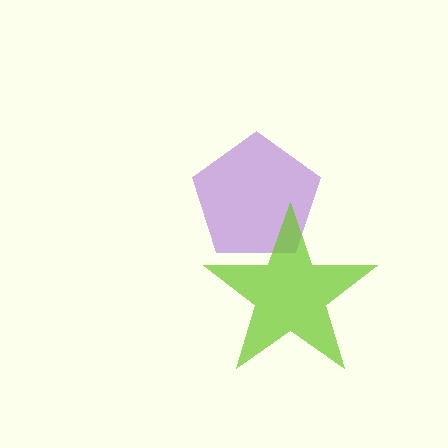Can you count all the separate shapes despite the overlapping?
Yes, there are 2 separate shapes.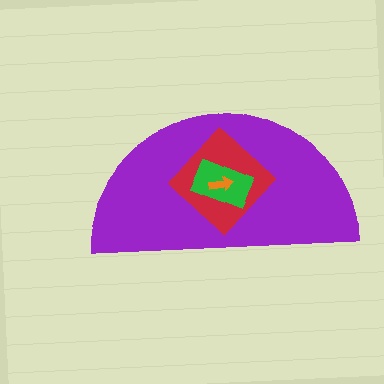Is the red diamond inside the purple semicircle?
Yes.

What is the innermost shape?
The orange arrow.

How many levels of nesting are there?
4.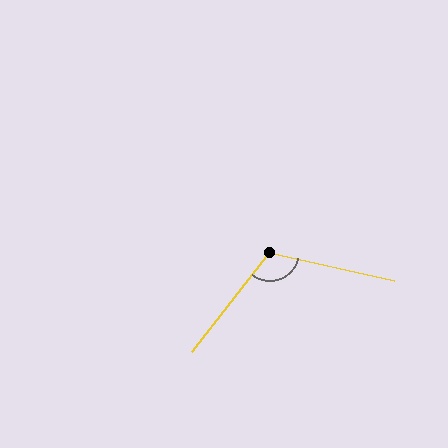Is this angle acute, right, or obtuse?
It is obtuse.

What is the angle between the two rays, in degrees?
Approximately 115 degrees.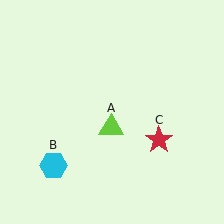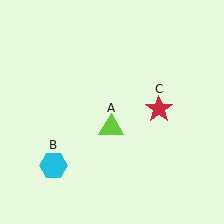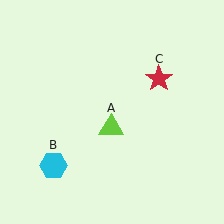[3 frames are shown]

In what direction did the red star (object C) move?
The red star (object C) moved up.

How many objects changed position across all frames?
1 object changed position: red star (object C).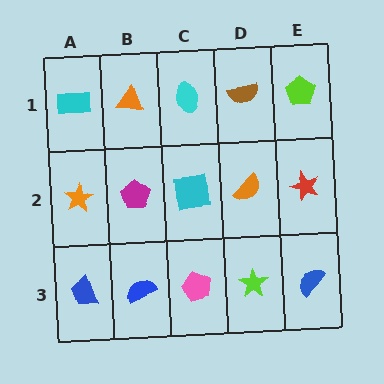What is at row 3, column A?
A blue trapezoid.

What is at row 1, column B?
An orange triangle.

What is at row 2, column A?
An orange star.